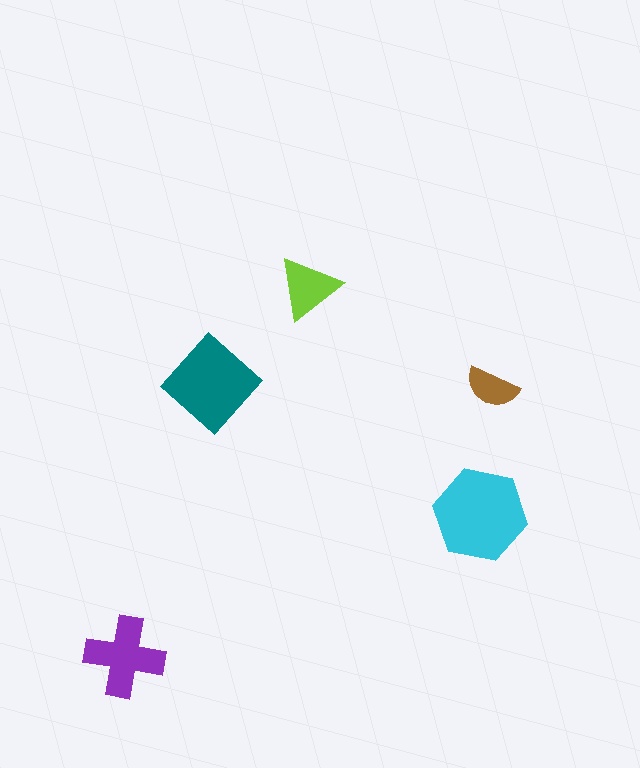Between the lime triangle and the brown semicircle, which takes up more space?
The lime triangle.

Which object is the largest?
The cyan hexagon.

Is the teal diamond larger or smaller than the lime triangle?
Larger.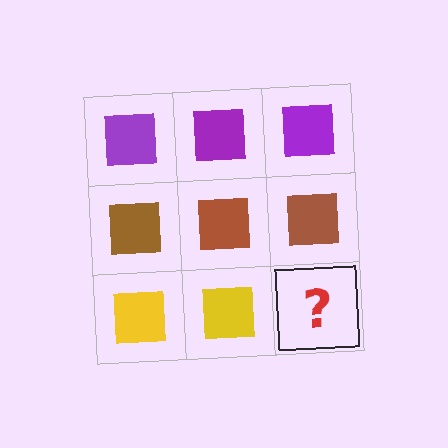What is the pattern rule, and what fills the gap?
The rule is that each row has a consistent color. The gap should be filled with a yellow square.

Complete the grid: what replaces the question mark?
The question mark should be replaced with a yellow square.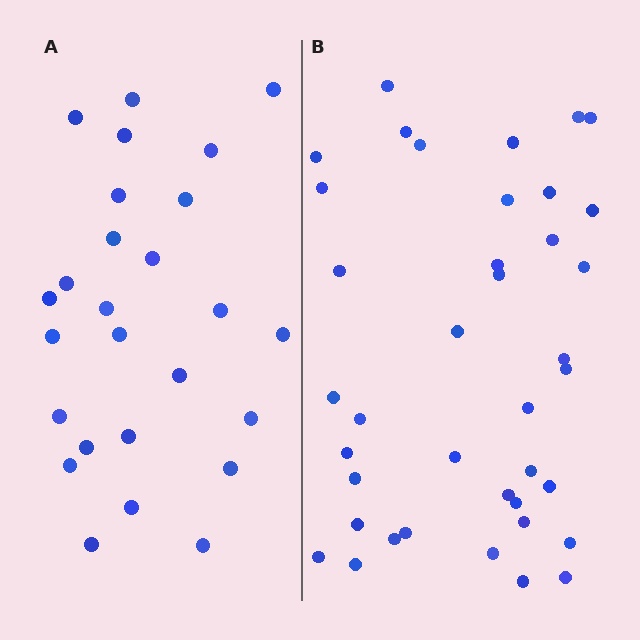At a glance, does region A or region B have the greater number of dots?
Region B (the right region) has more dots.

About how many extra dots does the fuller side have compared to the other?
Region B has approximately 15 more dots than region A.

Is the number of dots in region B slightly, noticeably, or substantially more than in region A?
Region B has substantially more. The ratio is roughly 1.5 to 1.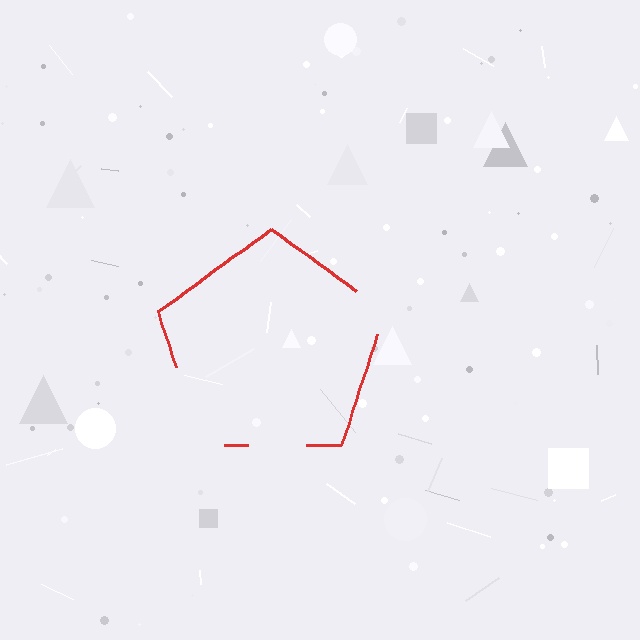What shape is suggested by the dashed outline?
The dashed outline suggests a pentagon.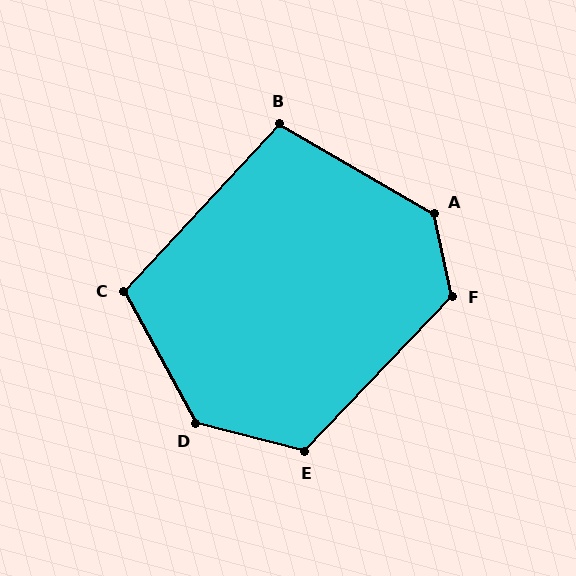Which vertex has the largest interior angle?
D, at approximately 133 degrees.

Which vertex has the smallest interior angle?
B, at approximately 103 degrees.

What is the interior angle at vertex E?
Approximately 119 degrees (obtuse).